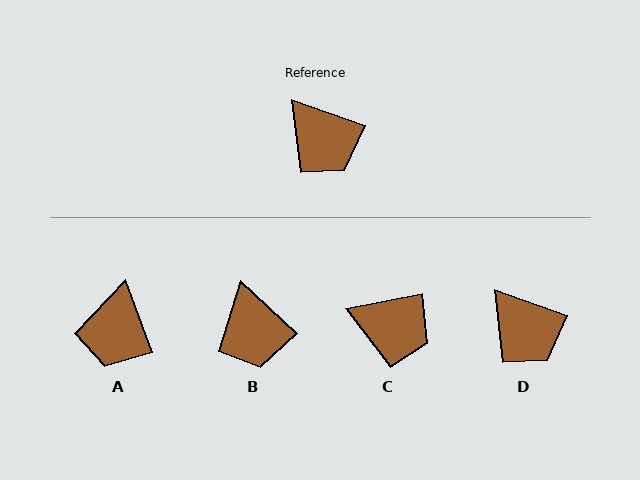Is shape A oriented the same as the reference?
No, it is off by about 50 degrees.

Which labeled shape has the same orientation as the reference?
D.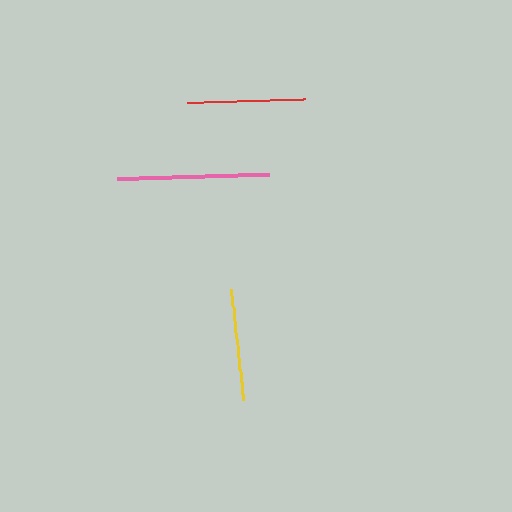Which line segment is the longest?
The pink line is the longest at approximately 152 pixels.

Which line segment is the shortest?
The yellow line is the shortest at approximately 112 pixels.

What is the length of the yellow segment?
The yellow segment is approximately 112 pixels long.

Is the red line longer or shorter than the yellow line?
The red line is longer than the yellow line.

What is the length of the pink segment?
The pink segment is approximately 152 pixels long.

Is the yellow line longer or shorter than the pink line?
The pink line is longer than the yellow line.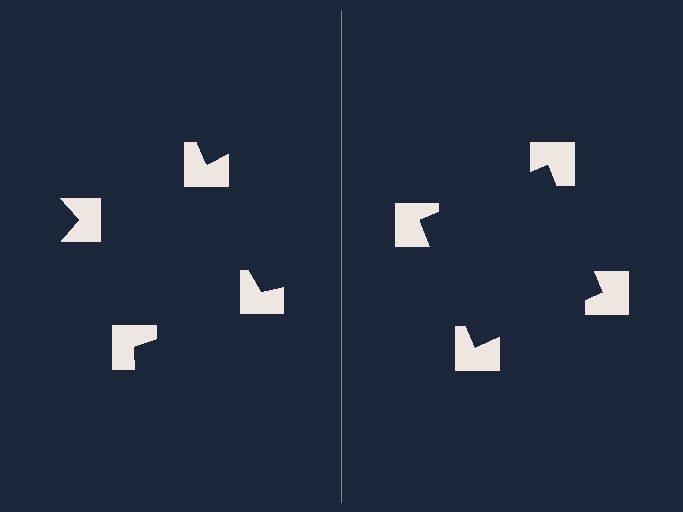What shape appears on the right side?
An illusory square.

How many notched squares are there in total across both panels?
8 — 4 on each side.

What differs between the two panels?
The notched squares are positioned identically on both sides; only the wedge orientations differ. On the right they align to a square; on the left they are misaligned.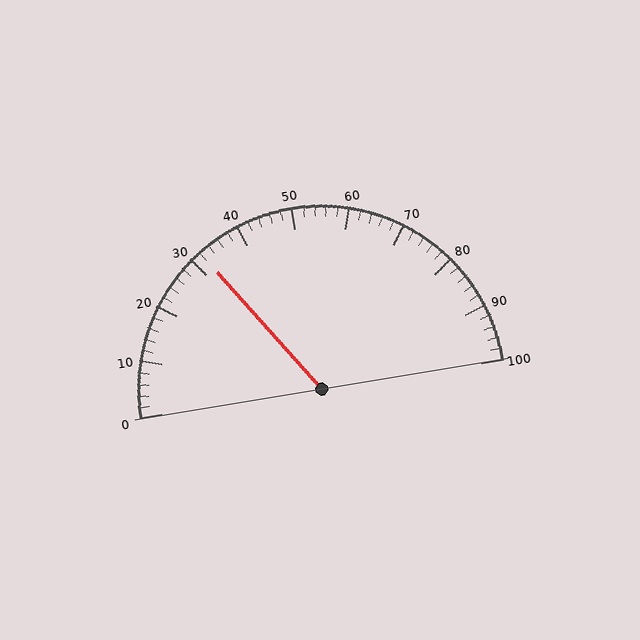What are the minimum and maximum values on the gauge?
The gauge ranges from 0 to 100.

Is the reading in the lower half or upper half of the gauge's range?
The reading is in the lower half of the range (0 to 100).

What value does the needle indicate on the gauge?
The needle indicates approximately 32.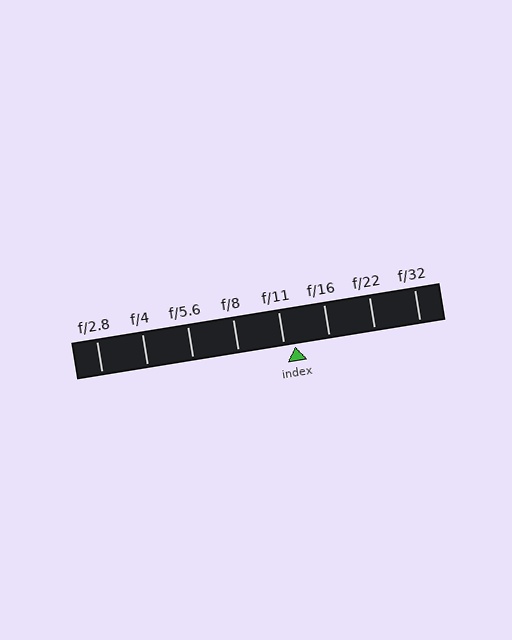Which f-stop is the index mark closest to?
The index mark is closest to f/11.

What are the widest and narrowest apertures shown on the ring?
The widest aperture shown is f/2.8 and the narrowest is f/32.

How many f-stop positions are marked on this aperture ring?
There are 8 f-stop positions marked.